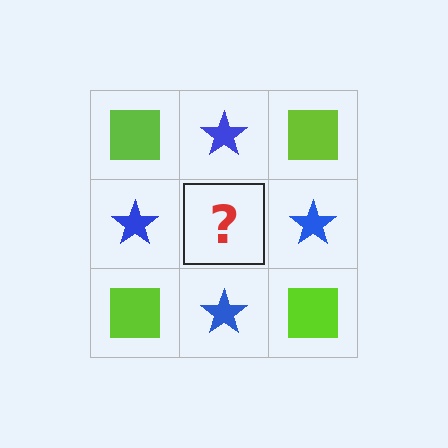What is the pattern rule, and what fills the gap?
The rule is that it alternates lime square and blue star in a checkerboard pattern. The gap should be filled with a lime square.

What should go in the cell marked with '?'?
The missing cell should contain a lime square.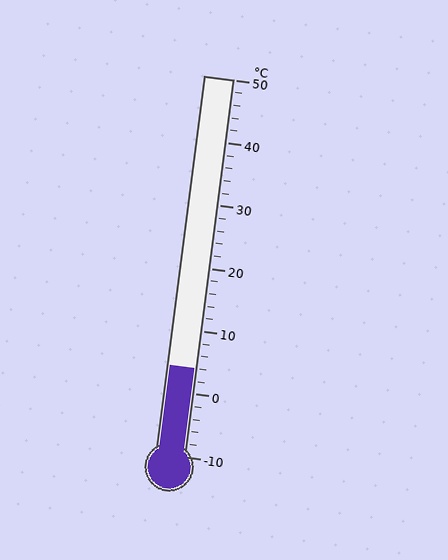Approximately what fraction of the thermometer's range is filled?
The thermometer is filled to approximately 25% of its range.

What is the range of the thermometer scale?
The thermometer scale ranges from -10°C to 50°C.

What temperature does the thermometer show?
The thermometer shows approximately 4°C.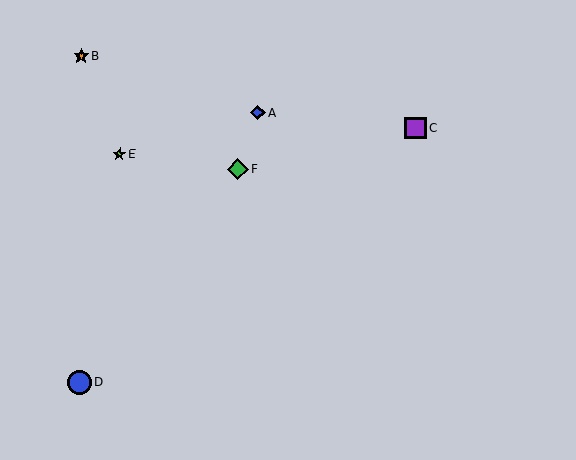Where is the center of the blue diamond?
The center of the blue diamond is at (258, 112).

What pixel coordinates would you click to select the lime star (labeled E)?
Click at (120, 154) to select the lime star E.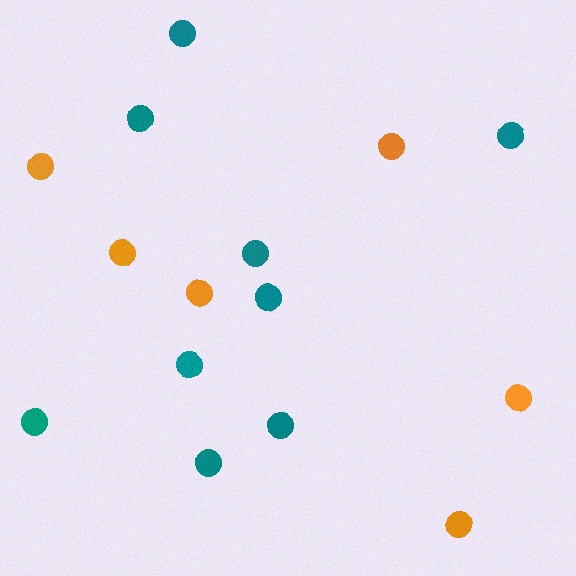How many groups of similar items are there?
There are 2 groups: one group of teal circles (9) and one group of orange circles (6).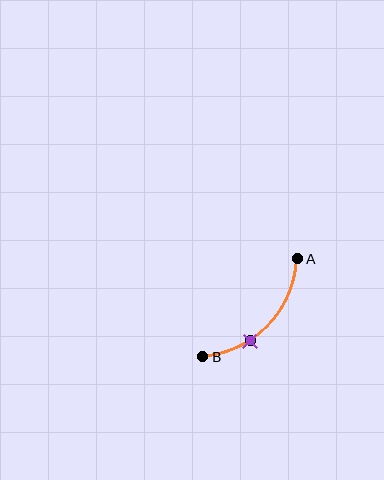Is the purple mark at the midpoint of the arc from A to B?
No. The purple mark lies on the arc but is closer to endpoint B. The arc midpoint would be at the point on the curve equidistant along the arc from both A and B.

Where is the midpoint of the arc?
The arc midpoint is the point on the curve farthest from the straight line joining A and B. It sits below and to the right of that line.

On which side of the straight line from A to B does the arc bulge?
The arc bulges below and to the right of the straight line connecting A and B.